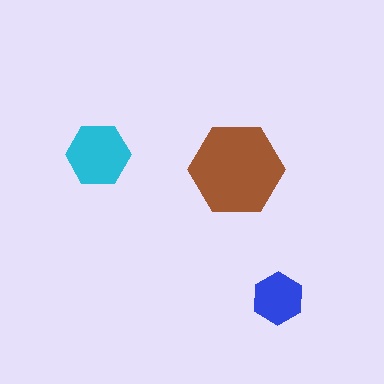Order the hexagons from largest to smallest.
the brown one, the cyan one, the blue one.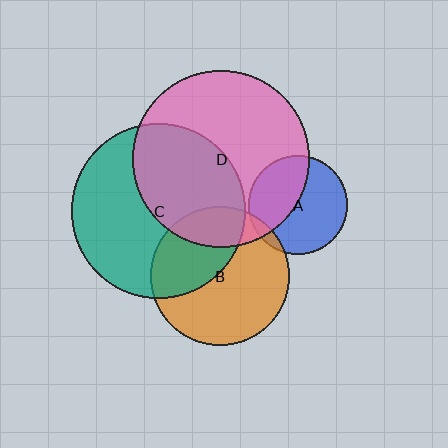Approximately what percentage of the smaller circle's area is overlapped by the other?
Approximately 45%.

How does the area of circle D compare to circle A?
Approximately 3.2 times.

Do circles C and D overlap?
Yes.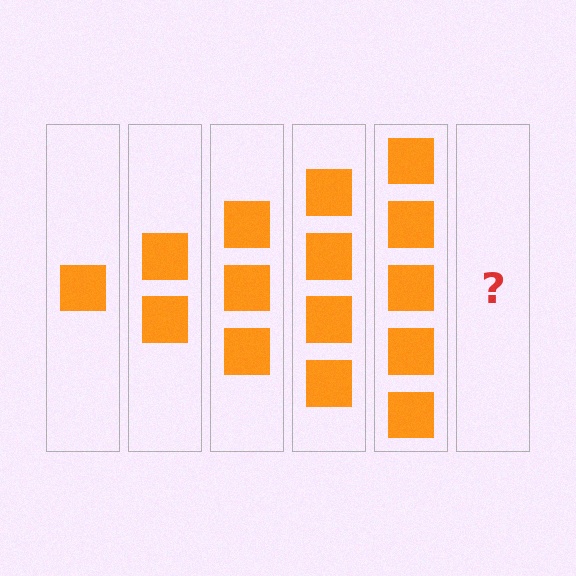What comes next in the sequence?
The next element should be 6 squares.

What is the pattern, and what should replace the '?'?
The pattern is that each step adds one more square. The '?' should be 6 squares.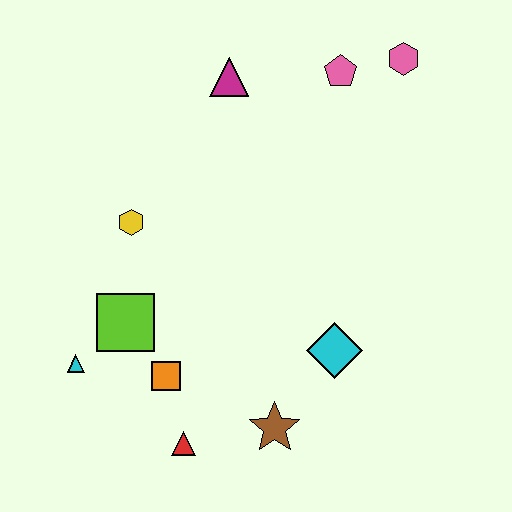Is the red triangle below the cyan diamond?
Yes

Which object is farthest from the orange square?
The pink hexagon is farthest from the orange square.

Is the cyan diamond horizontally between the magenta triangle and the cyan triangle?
No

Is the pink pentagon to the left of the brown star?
No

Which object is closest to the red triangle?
The orange square is closest to the red triangle.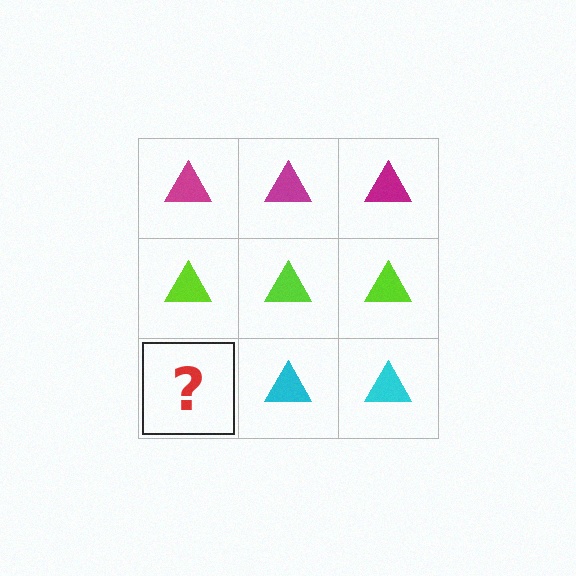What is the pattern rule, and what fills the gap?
The rule is that each row has a consistent color. The gap should be filled with a cyan triangle.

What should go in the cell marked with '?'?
The missing cell should contain a cyan triangle.